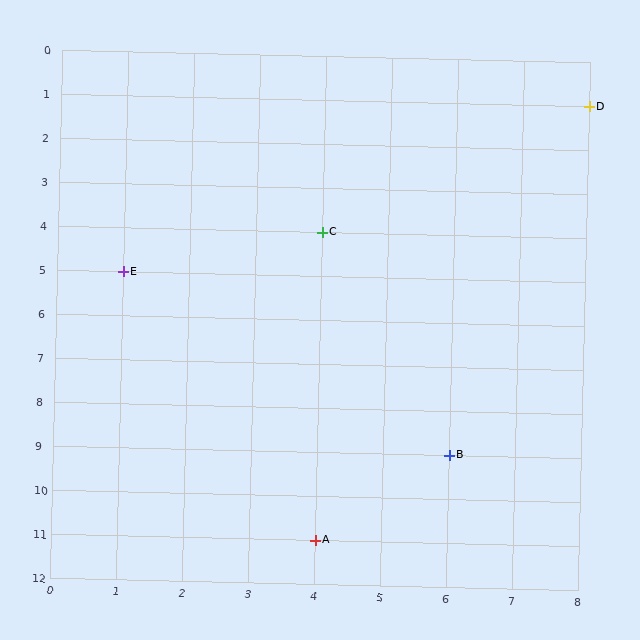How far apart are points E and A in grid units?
Points E and A are 3 columns and 6 rows apart (about 6.7 grid units diagonally).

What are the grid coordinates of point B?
Point B is at grid coordinates (6, 9).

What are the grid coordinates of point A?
Point A is at grid coordinates (4, 11).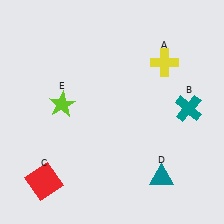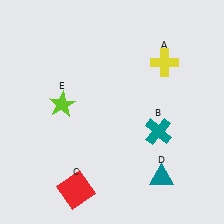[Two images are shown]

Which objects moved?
The objects that moved are: the teal cross (B), the red square (C).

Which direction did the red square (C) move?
The red square (C) moved right.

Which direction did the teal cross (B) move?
The teal cross (B) moved left.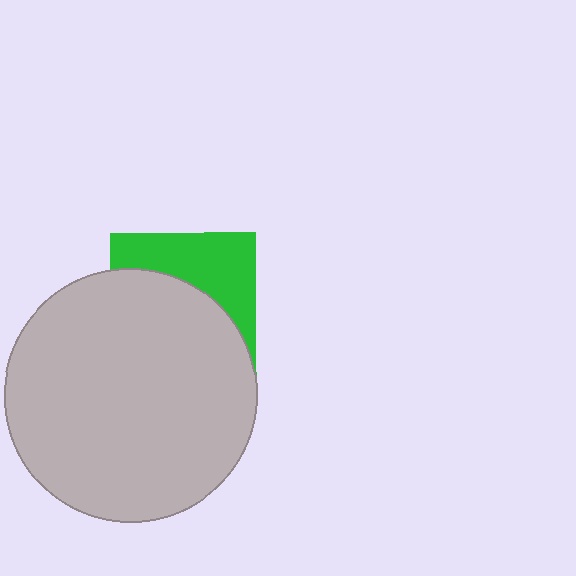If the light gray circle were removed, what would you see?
You would see the complete green square.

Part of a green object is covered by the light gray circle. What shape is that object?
It is a square.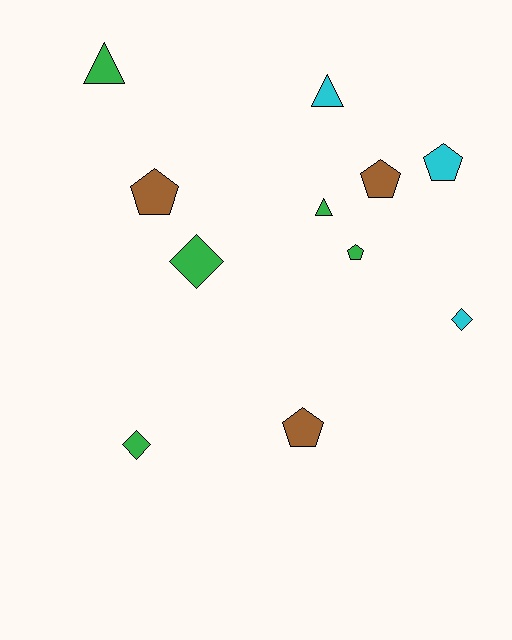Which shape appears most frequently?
Pentagon, with 5 objects.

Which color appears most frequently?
Green, with 5 objects.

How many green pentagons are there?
There is 1 green pentagon.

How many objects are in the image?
There are 11 objects.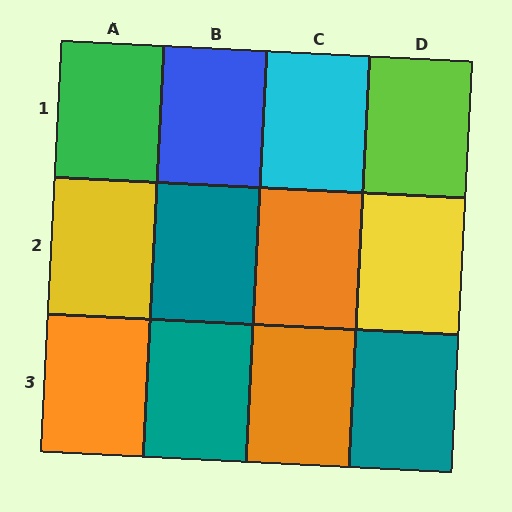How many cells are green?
1 cell is green.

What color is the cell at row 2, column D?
Yellow.